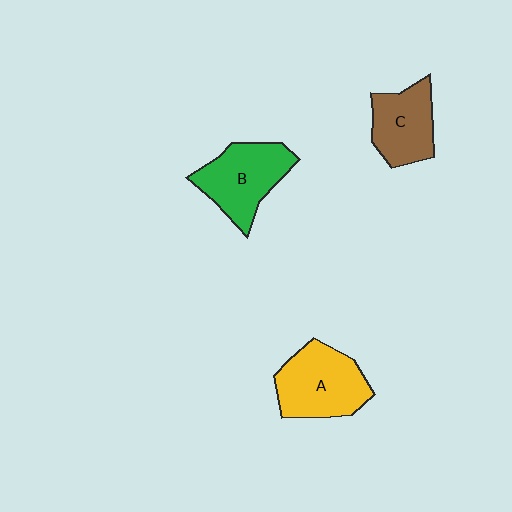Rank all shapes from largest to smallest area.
From largest to smallest: A (yellow), B (green), C (brown).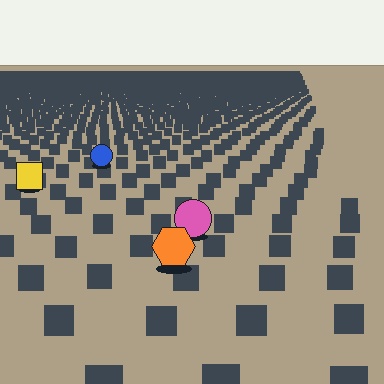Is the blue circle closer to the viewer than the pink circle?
No. The pink circle is closer — you can tell from the texture gradient: the ground texture is coarser near it.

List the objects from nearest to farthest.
From nearest to farthest: the orange hexagon, the pink circle, the yellow square, the blue circle.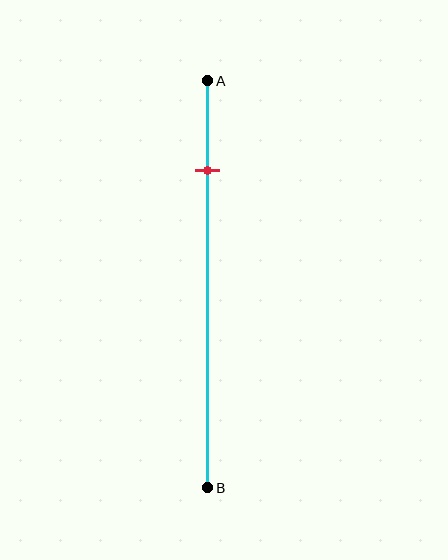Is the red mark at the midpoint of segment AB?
No, the mark is at about 20% from A, not at the 50% midpoint.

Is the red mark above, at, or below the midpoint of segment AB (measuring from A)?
The red mark is above the midpoint of segment AB.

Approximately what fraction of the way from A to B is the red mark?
The red mark is approximately 20% of the way from A to B.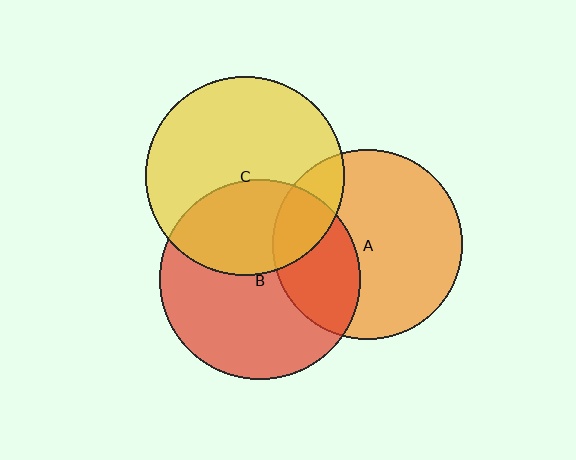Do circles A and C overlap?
Yes.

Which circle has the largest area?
Circle B (red).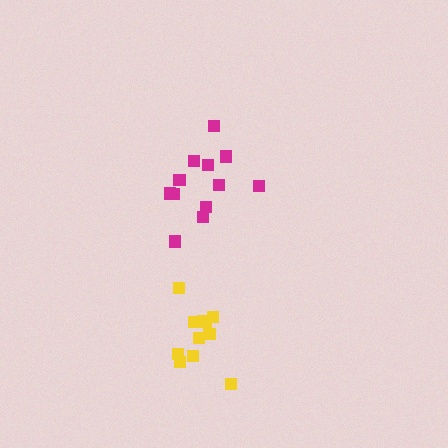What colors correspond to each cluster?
The clusters are colored: magenta, yellow.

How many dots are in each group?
Group 1: 12 dots, Group 2: 11 dots (23 total).